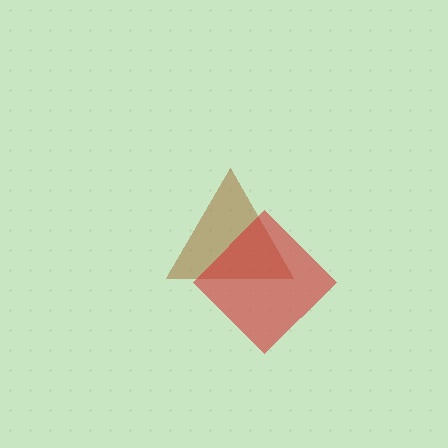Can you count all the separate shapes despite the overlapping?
Yes, there are 2 separate shapes.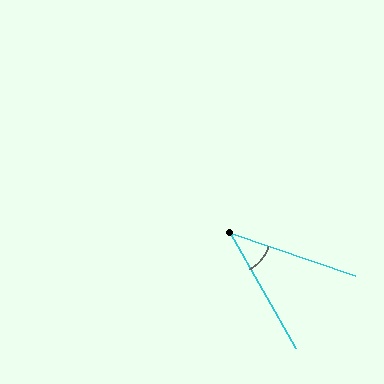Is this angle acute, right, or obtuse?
It is acute.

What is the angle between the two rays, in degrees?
Approximately 42 degrees.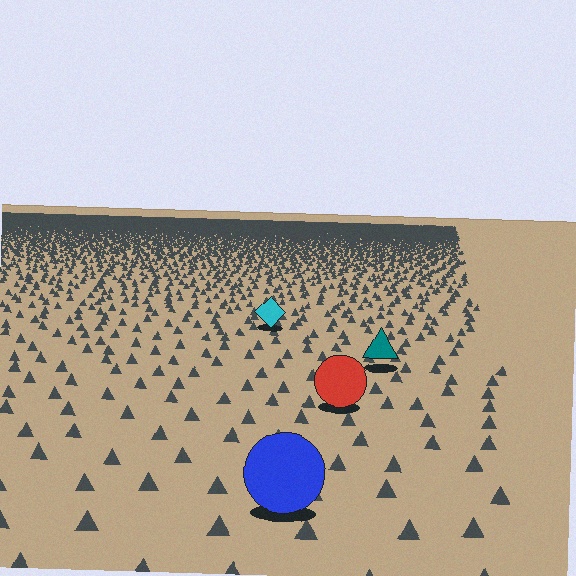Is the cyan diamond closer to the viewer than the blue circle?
No. The blue circle is closer — you can tell from the texture gradient: the ground texture is coarser near it.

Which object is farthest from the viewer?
The cyan diamond is farthest from the viewer. It appears smaller and the ground texture around it is denser.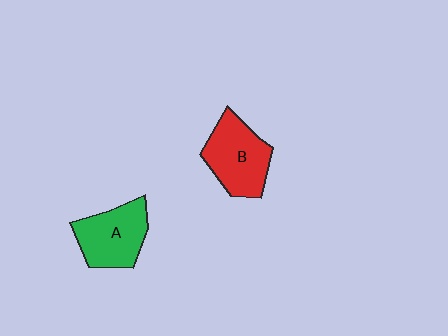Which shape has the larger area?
Shape B (red).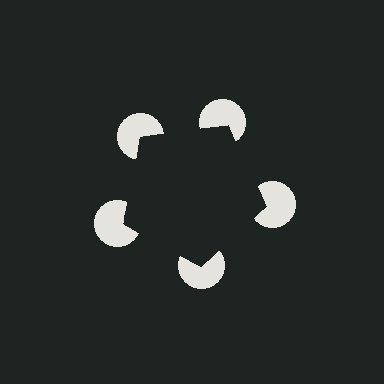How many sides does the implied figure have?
5 sides.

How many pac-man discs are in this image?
There are 5 — one at each vertex of the illusory pentagon.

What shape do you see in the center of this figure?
An illusory pentagon — its edges are inferred from the aligned wedge cuts in the pac-man discs, not physically drawn.